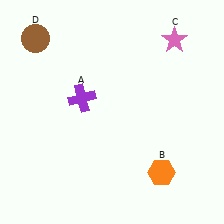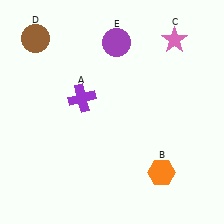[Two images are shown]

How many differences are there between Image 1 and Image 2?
There is 1 difference between the two images.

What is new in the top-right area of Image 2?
A purple circle (E) was added in the top-right area of Image 2.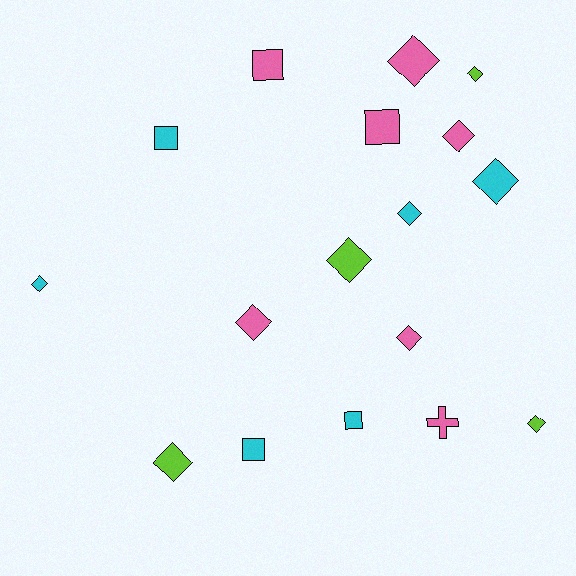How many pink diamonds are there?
There are 4 pink diamonds.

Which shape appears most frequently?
Diamond, with 11 objects.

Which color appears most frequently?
Pink, with 7 objects.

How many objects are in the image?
There are 17 objects.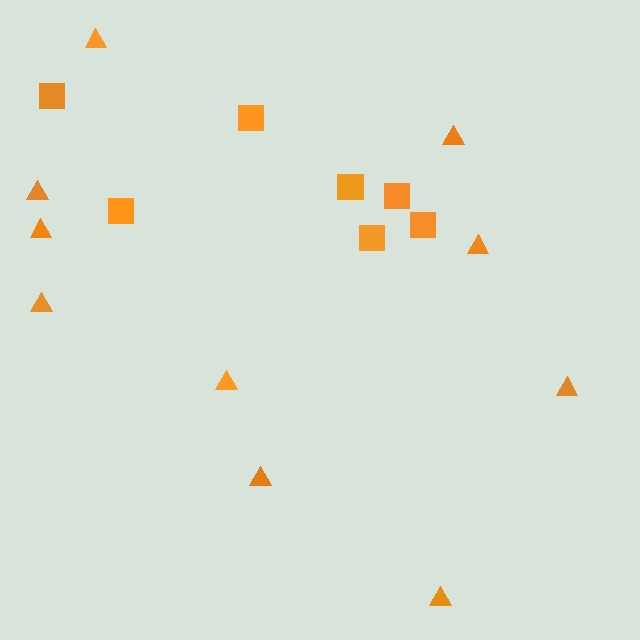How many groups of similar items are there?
There are 2 groups: one group of triangles (10) and one group of squares (7).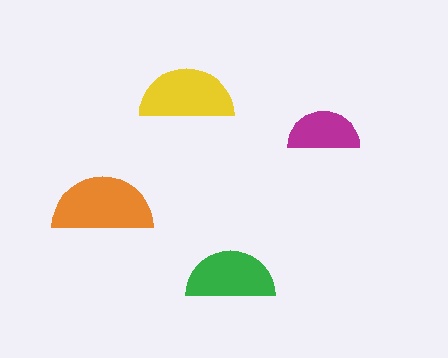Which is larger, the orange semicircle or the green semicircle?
The orange one.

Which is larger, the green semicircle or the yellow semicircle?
The yellow one.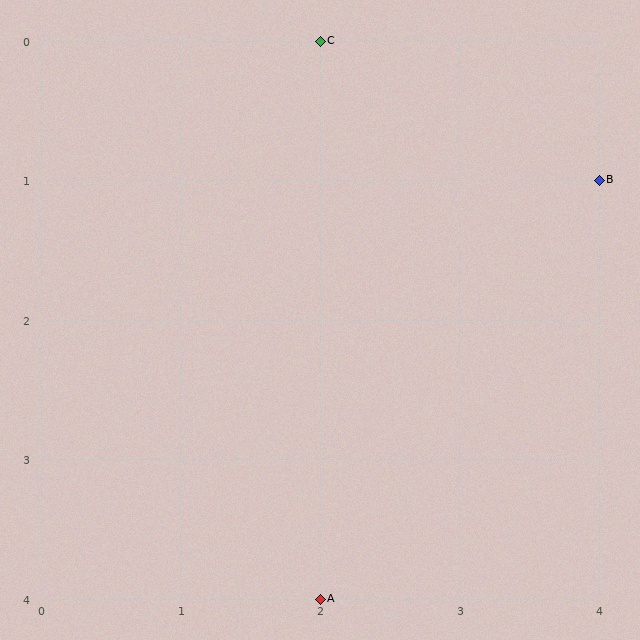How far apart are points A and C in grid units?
Points A and C are 4 rows apart.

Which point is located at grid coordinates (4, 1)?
Point B is at (4, 1).